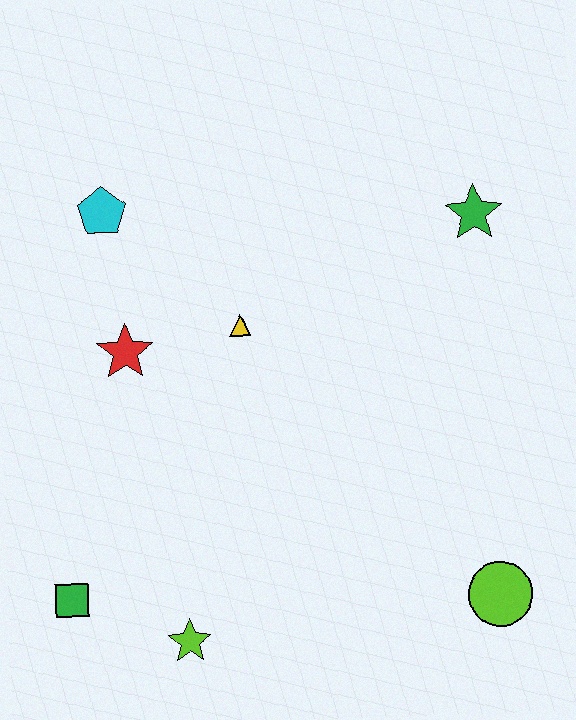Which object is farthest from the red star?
The lime circle is farthest from the red star.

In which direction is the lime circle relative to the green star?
The lime circle is below the green star.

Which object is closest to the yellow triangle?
The red star is closest to the yellow triangle.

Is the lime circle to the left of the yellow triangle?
No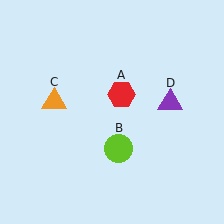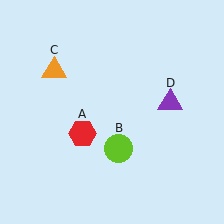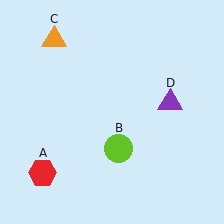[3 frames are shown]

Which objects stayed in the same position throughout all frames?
Lime circle (object B) and purple triangle (object D) remained stationary.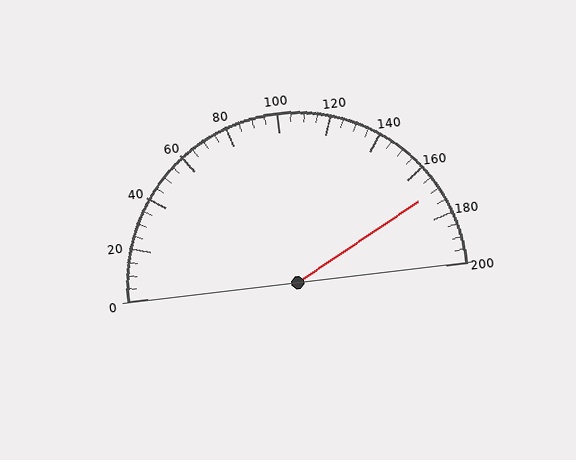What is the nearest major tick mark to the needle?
The nearest major tick mark is 160.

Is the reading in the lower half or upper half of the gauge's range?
The reading is in the upper half of the range (0 to 200).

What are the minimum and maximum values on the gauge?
The gauge ranges from 0 to 200.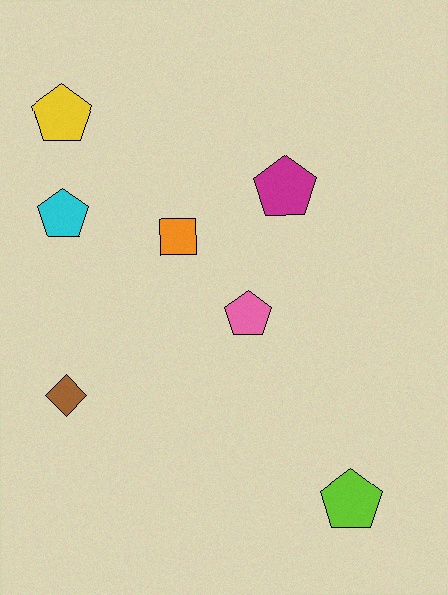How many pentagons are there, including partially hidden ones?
There are 5 pentagons.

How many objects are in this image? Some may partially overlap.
There are 7 objects.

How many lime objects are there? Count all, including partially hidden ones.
There is 1 lime object.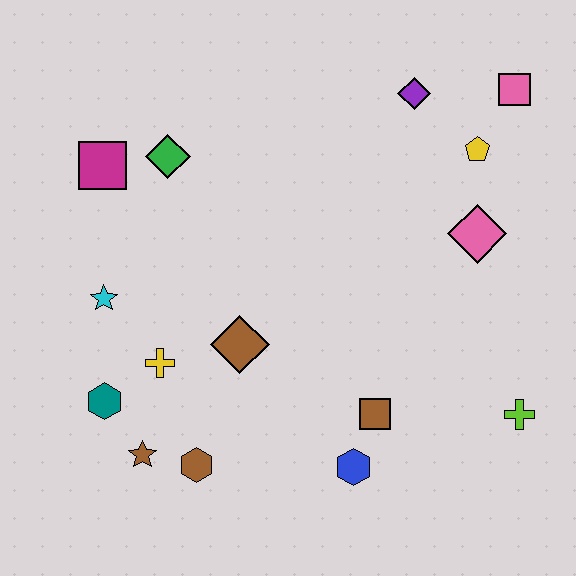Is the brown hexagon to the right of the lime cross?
No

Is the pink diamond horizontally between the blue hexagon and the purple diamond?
No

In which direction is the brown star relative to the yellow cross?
The brown star is below the yellow cross.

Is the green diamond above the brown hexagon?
Yes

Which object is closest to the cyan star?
The yellow cross is closest to the cyan star.